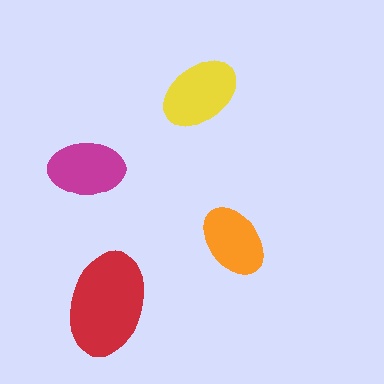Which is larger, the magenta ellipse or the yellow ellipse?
The yellow one.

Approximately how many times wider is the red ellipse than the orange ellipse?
About 1.5 times wider.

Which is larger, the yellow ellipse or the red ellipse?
The red one.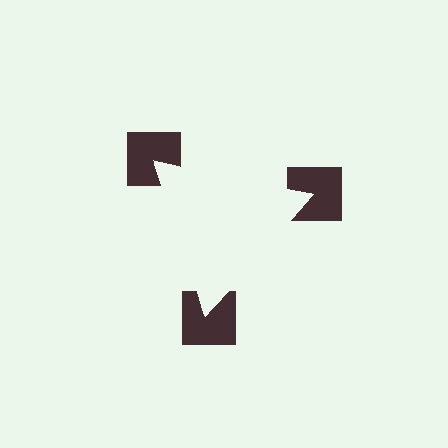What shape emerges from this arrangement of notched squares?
An illusory triangle — its edges are inferred from the aligned wedge cuts in the notched squares, not physically drawn.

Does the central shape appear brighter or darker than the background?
It typically appears slightly brighter than the background, even though no actual brightness change is drawn.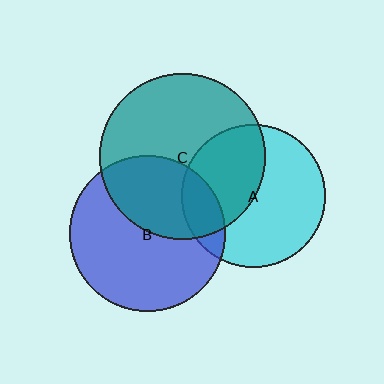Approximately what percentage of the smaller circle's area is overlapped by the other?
Approximately 40%.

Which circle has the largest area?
Circle C (teal).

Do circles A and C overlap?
Yes.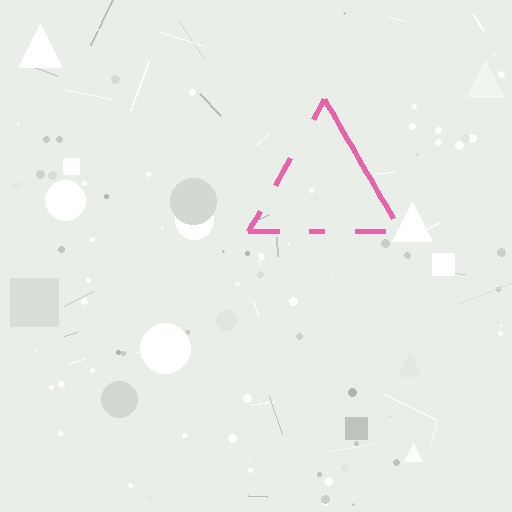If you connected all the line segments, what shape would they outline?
They would outline a triangle.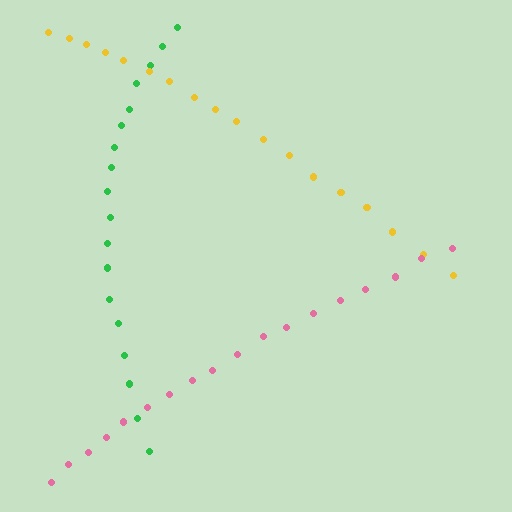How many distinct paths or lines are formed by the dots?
There are 3 distinct paths.